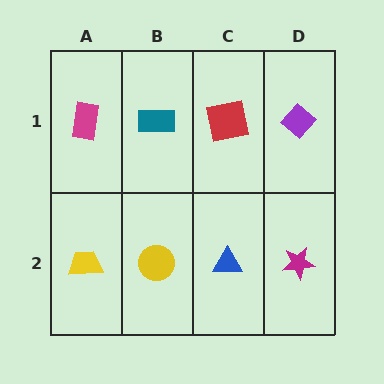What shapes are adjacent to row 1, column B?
A yellow circle (row 2, column B), a magenta rectangle (row 1, column A), a red square (row 1, column C).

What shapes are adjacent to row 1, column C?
A blue triangle (row 2, column C), a teal rectangle (row 1, column B), a purple diamond (row 1, column D).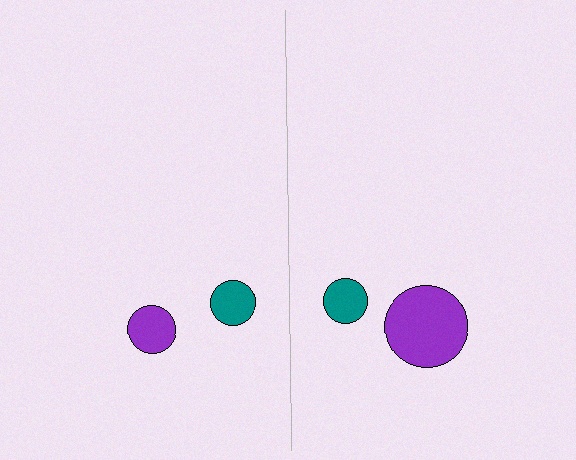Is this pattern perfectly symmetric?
No, the pattern is not perfectly symmetric. The purple circle on the right side has a different size than its mirror counterpart.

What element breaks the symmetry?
The purple circle on the right side has a different size than its mirror counterpart.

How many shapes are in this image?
There are 4 shapes in this image.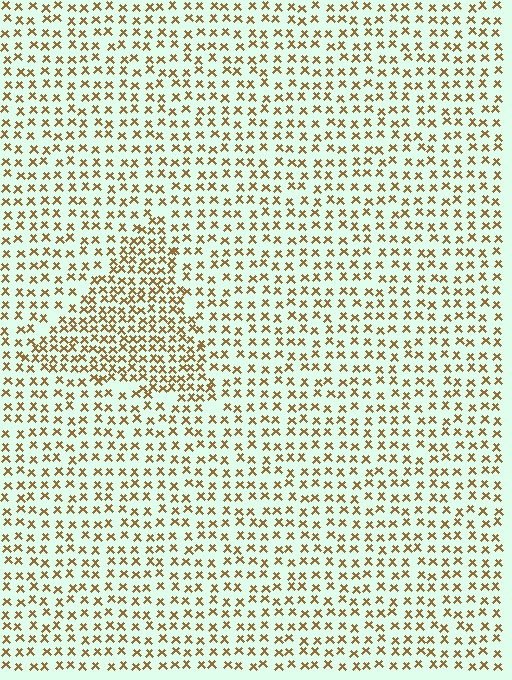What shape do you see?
I see a triangle.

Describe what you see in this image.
The image contains small brown elements arranged at two different densities. A triangle-shaped region is visible where the elements are more densely packed than the surrounding area.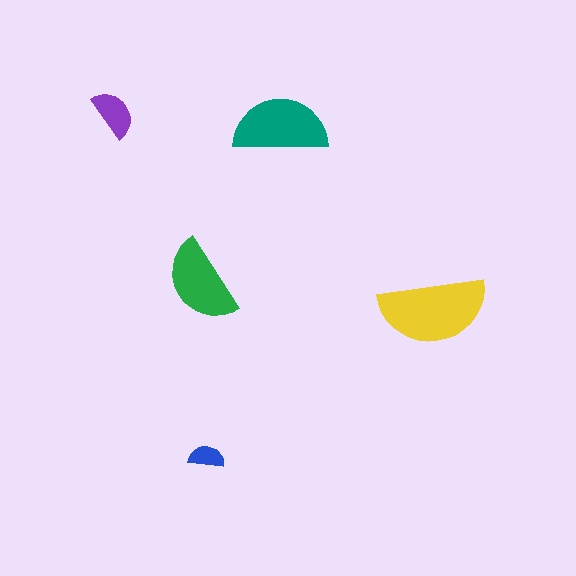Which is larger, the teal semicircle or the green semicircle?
The teal one.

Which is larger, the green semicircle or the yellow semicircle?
The yellow one.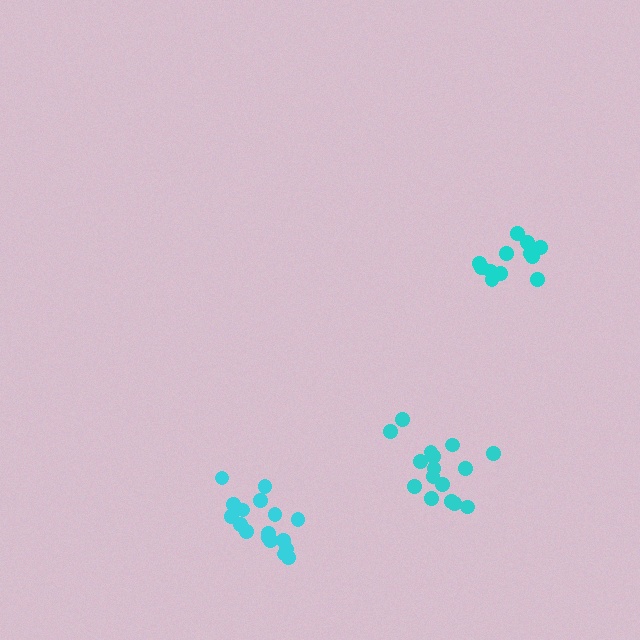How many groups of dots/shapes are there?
There are 3 groups.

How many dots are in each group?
Group 1: 12 dots, Group 2: 17 dots, Group 3: 16 dots (45 total).